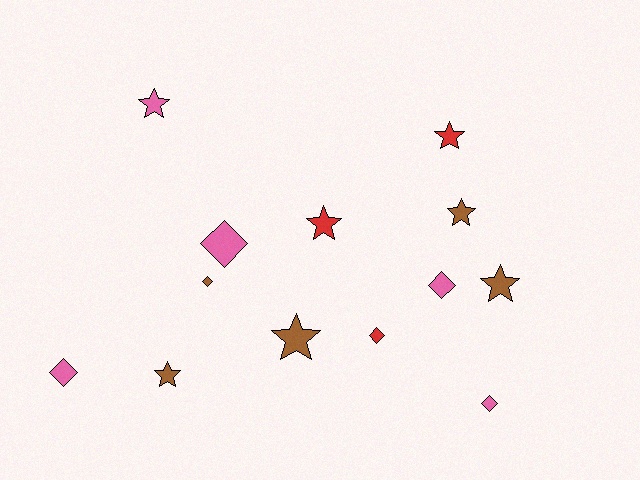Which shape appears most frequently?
Star, with 7 objects.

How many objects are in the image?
There are 13 objects.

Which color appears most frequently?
Pink, with 5 objects.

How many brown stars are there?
There are 4 brown stars.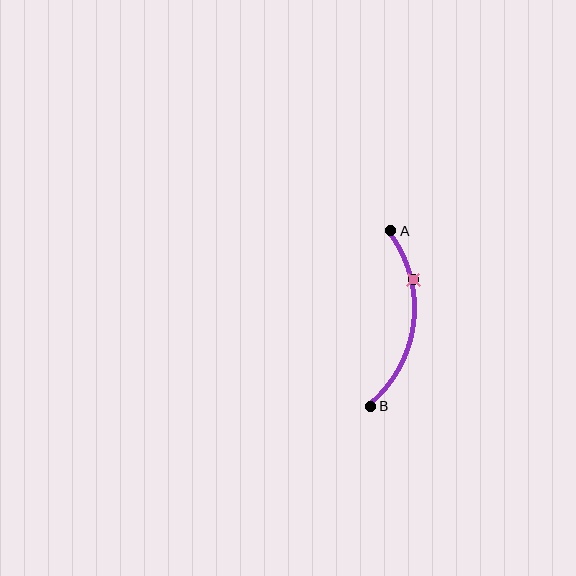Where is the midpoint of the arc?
The arc midpoint is the point on the curve farthest from the straight line joining A and B. It sits to the right of that line.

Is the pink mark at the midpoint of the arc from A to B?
No. The pink mark lies on the arc but is closer to endpoint A. The arc midpoint would be at the point on the curve equidistant along the arc from both A and B.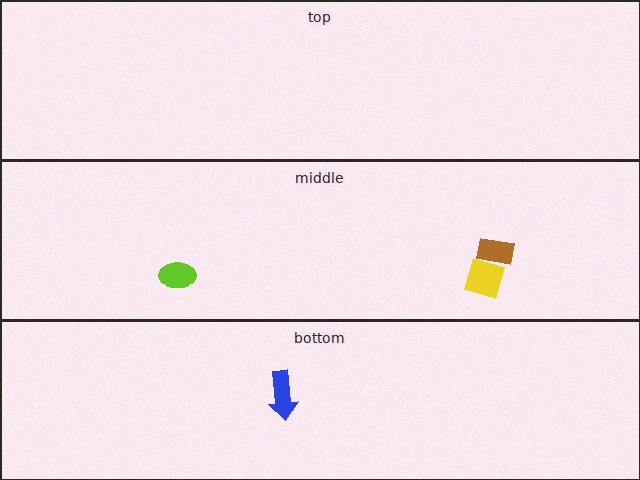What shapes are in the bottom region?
The blue arrow.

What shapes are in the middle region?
The lime ellipse, the brown rectangle, the yellow square.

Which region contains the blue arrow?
The bottom region.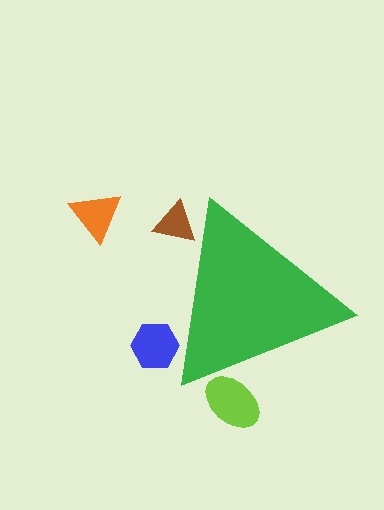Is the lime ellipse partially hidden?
Yes, the lime ellipse is partially hidden behind the green triangle.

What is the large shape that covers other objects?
A green triangle.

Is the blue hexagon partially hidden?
Yes, the blue hexagon is partially hidden behind the green triangle.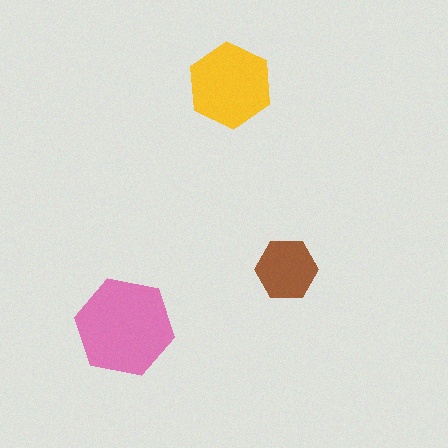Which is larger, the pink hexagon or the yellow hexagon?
The pink one.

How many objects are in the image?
There are 3 objects in the image.